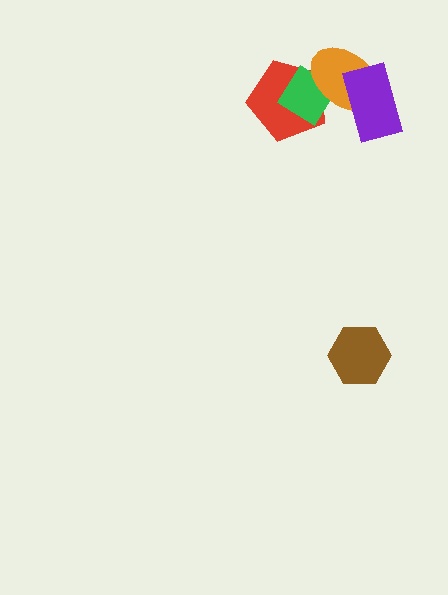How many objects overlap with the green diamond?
2 objects overlap with the green diamond.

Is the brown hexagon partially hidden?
No, no other shape covers it.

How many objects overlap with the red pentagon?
2 objects overlap with the red pentagon.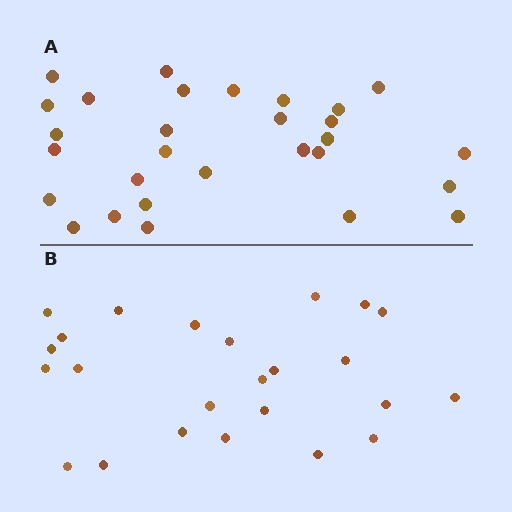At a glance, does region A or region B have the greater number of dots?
Region A (the top region) has more dots.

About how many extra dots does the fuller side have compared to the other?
Region A has about 5 more dots than region B.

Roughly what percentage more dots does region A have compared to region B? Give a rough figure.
About 20% more.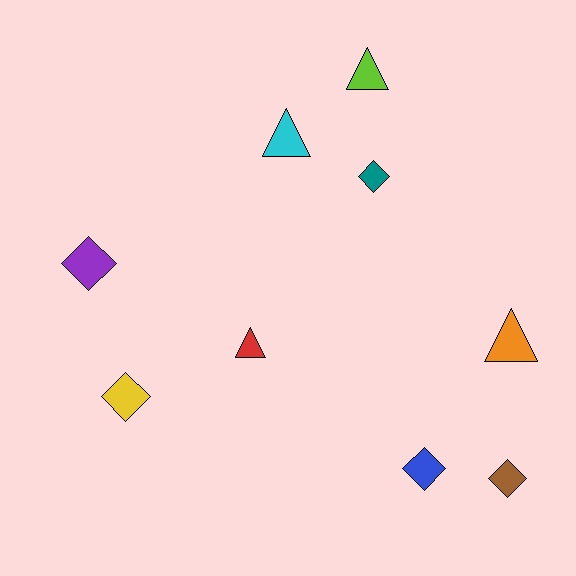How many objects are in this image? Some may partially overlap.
There are 9 objects.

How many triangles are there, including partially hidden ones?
There are 4 triangles.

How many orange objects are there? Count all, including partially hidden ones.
There is 1 orange object.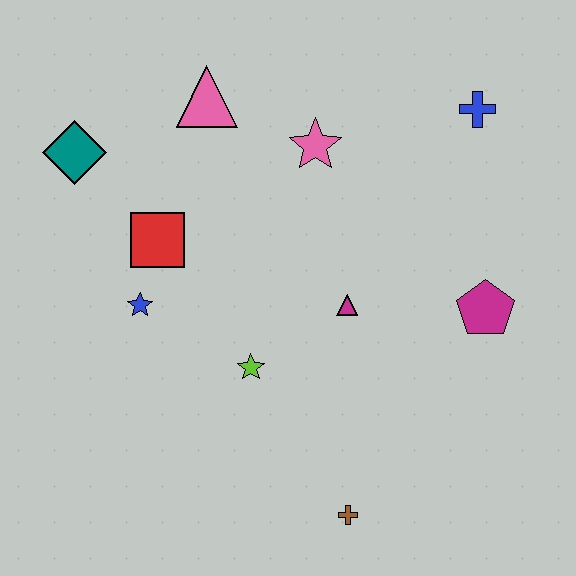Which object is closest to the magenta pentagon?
The magenta triangle is closest to the magenta pentagon.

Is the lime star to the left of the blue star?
No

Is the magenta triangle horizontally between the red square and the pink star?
No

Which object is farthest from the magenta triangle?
The teal diamond is farthest from the magenta triangle.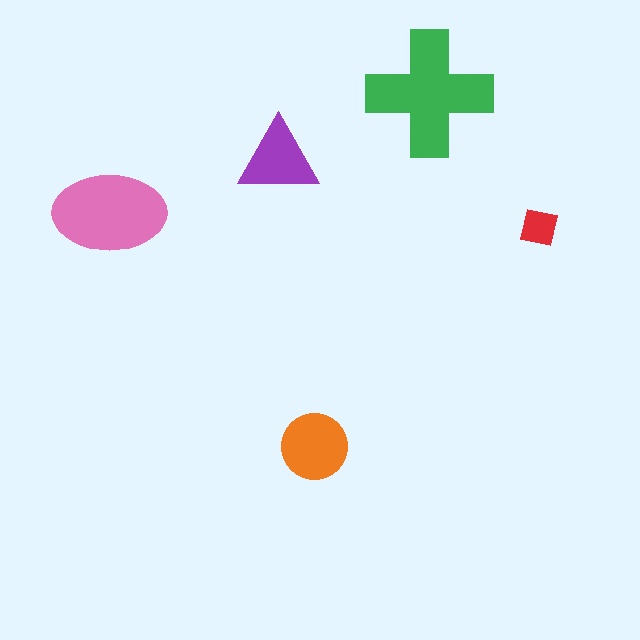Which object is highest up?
The green cross is topmost.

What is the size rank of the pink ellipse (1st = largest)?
2nd.